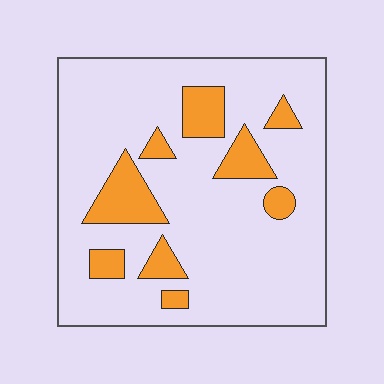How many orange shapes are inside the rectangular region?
9.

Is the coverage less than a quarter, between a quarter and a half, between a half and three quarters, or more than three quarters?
Less than a quarter.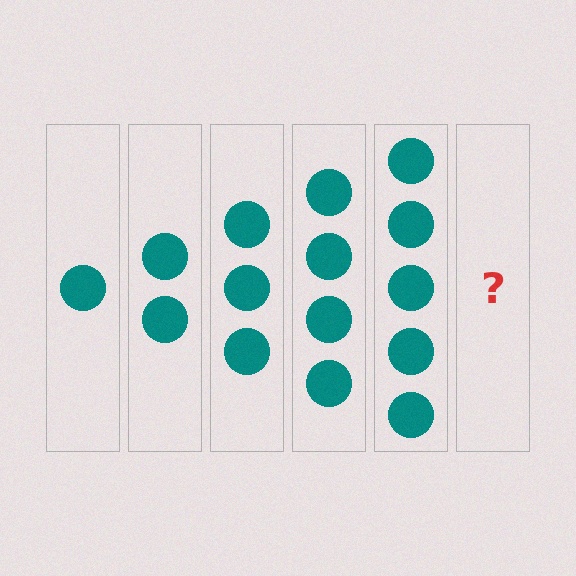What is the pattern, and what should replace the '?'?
The pattern is that each step adds one more circle. The '?' should be 6 circles.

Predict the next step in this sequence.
The next step is 6 circles.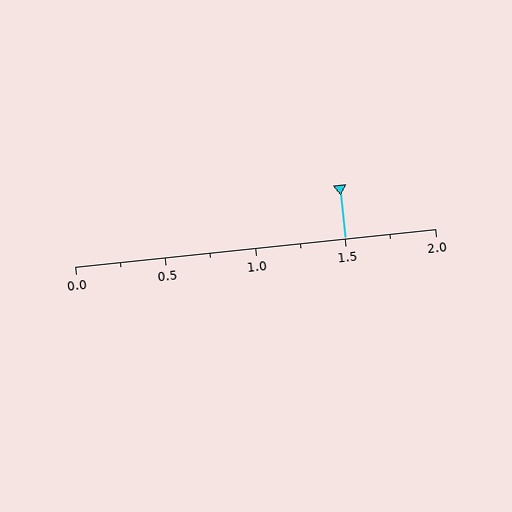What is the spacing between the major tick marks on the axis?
The major ticks are spaced 0.5 apart.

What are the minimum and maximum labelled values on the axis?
The axis runs from 0.0 to 2.0.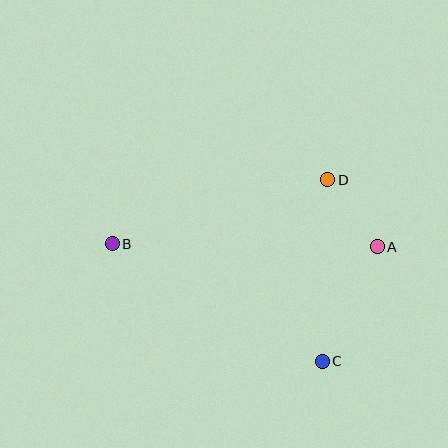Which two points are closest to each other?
Points A and D are closest to each other.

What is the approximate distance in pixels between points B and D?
The distance between B and D is approximately 225 pixels.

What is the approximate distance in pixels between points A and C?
The distance between A and C is approximately 127 pixels.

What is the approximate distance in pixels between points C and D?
The distance between C and D is approximately 182 pixels.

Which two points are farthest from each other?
Points A and B are farthest from each other.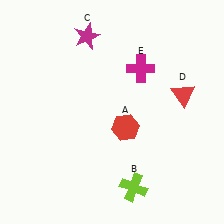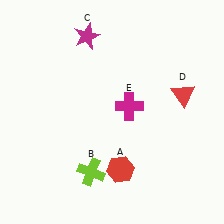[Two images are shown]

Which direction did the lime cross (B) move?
The lime cross (B) moved left.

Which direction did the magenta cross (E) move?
The magenta cross (E) moved down.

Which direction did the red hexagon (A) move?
The red hexagon (A) moved down.